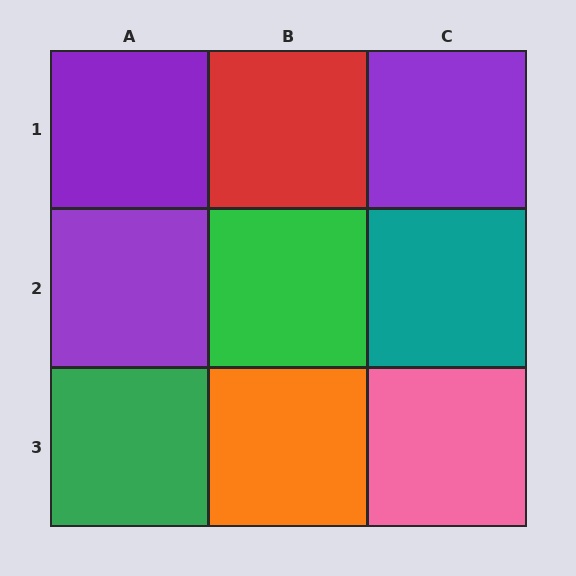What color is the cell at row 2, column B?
Green.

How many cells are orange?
1 cell is orange.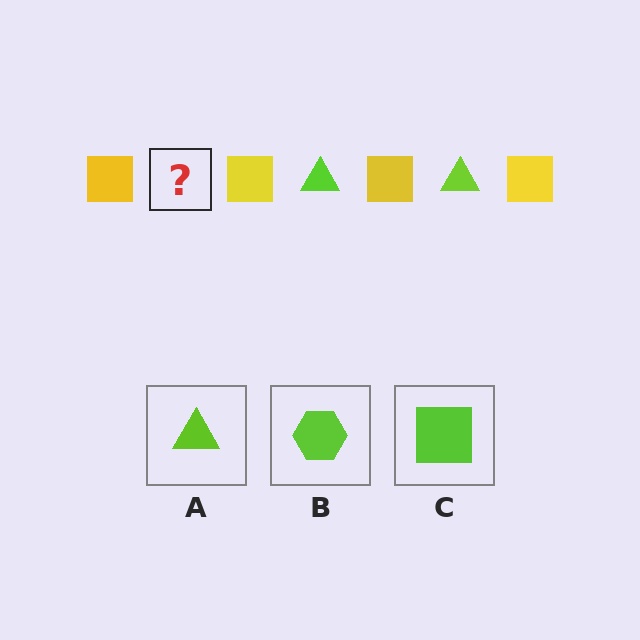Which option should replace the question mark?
Option A.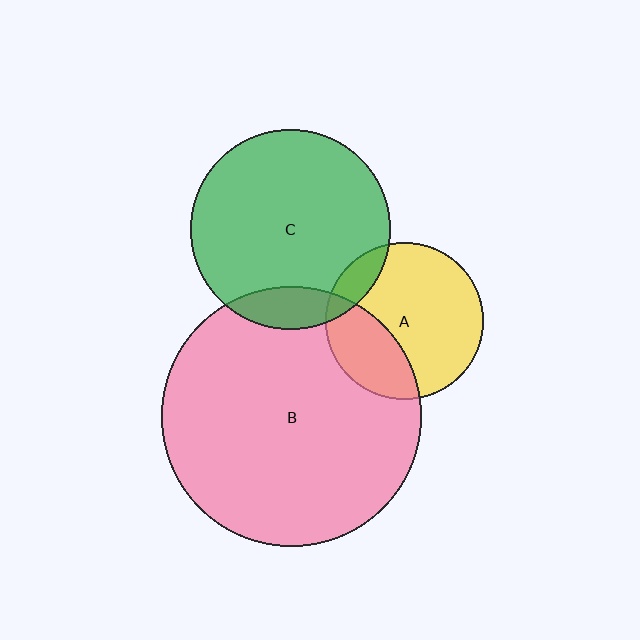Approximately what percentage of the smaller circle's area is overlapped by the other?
Approximately 10%.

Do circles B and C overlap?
Yes.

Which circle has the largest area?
Circle B (pink).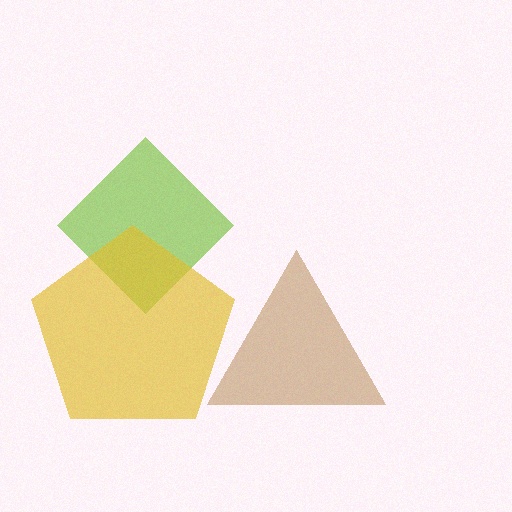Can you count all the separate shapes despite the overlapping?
Yes, there are 3 separate shapes.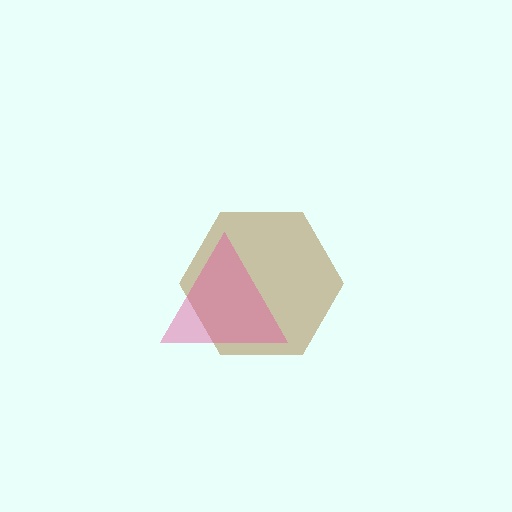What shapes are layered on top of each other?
The layered shapes are: a brown hexagon, a pink triangle.